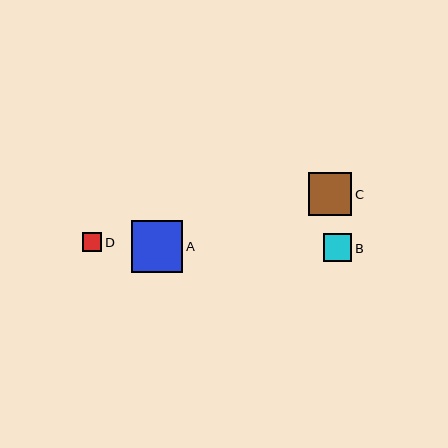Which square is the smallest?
Square D is the smallest with a size of approximately 19 pixels.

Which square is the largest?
Square A is the largest with a size of approximately 52 pixels.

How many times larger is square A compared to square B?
Square A is approximately 1.8 times the size of square B.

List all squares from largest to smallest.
From largest to smallest: A, C, B, D.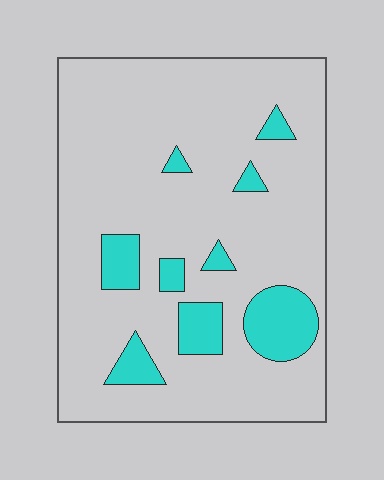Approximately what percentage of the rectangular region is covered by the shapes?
Approximately 15%.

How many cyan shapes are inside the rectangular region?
9.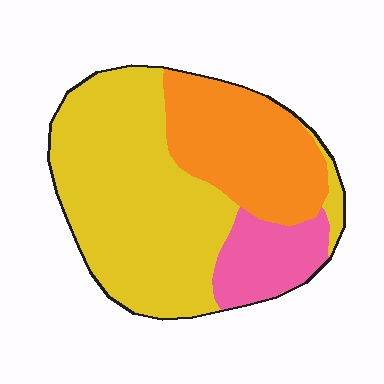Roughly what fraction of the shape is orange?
Orange takes up between a sixth and a third of the shape.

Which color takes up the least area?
Pink, at roughly 15%.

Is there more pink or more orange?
Orange.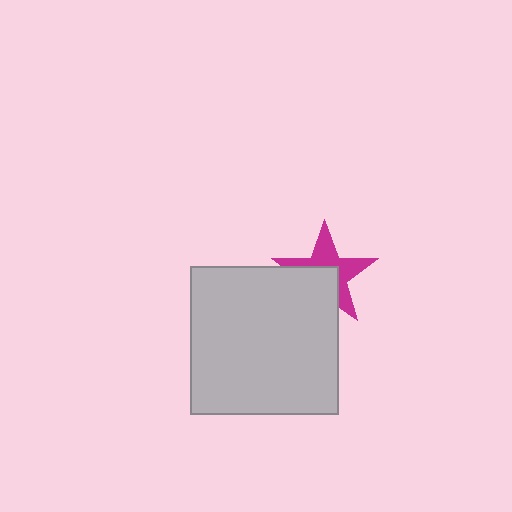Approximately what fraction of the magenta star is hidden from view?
Roughly 47% of the magenta star is hidden behind the light gray square.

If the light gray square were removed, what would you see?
You would see the complete magenta star.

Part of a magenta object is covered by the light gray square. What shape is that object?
It is a star.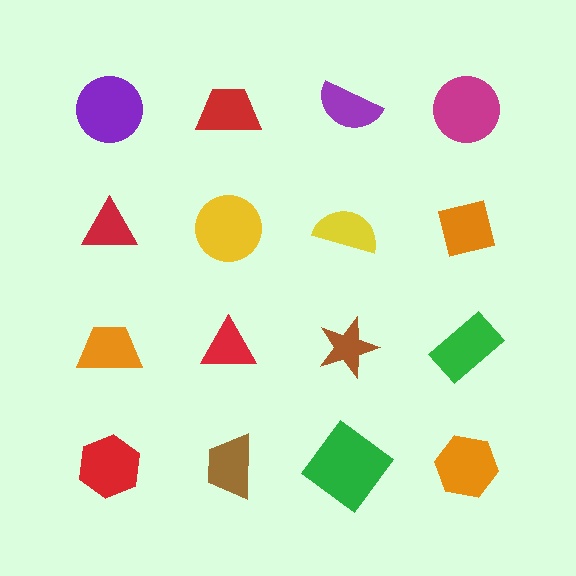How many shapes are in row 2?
4 shapes.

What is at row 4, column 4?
An orange hexagon.